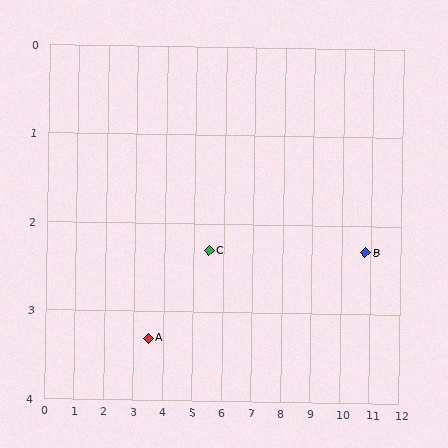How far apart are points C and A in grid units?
Points C and A are about 2.2 grid units apart.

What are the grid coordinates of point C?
Point C is at approximately (5.5, 2.3).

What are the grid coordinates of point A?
Point A is at approximately (3.5, 3.3).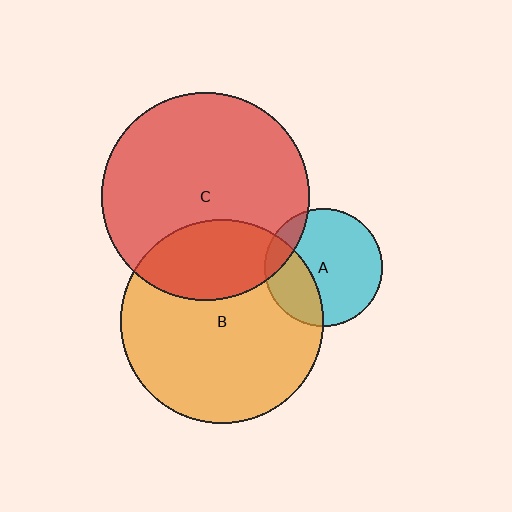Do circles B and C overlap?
Yes.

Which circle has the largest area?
Circle C (red).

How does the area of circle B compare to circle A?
Approximately 3.0 times.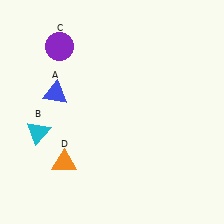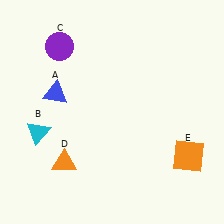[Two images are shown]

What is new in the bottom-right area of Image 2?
An orange square (E) was added in the bottom-right area of Image 2.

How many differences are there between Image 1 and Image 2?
There is 1 difference between the two images.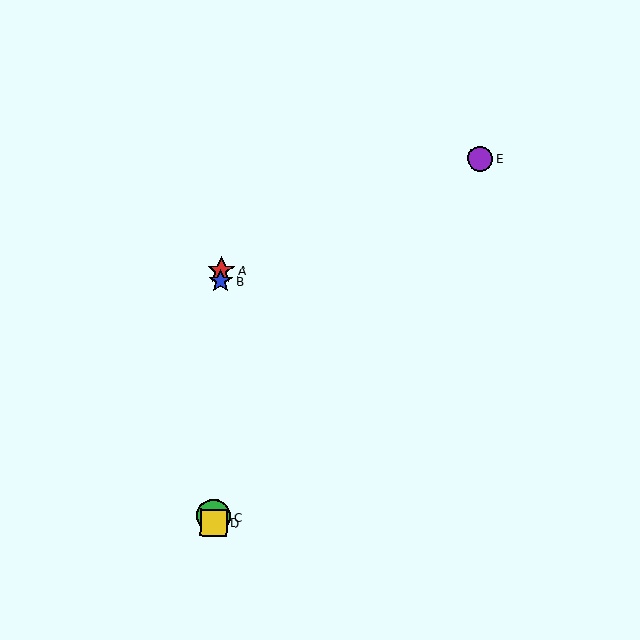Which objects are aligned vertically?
Objects A, B, C, D are aligned vertically.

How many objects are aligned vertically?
4 objects (A, B, C, D) are aligned vertically.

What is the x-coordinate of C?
Object C is at x≈214.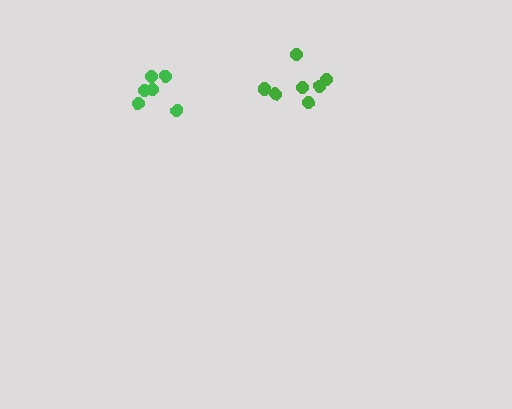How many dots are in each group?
Group 1: 6 dots, Group 2: 7 dots (13 total).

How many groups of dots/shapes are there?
There are 2 groups.